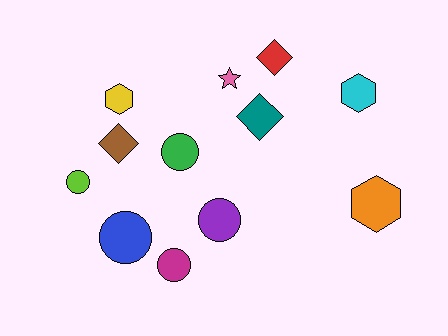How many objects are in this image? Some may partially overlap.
There are 12 objects.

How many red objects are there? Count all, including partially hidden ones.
There is 1 red object.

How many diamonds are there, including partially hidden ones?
There are 3 diamonds.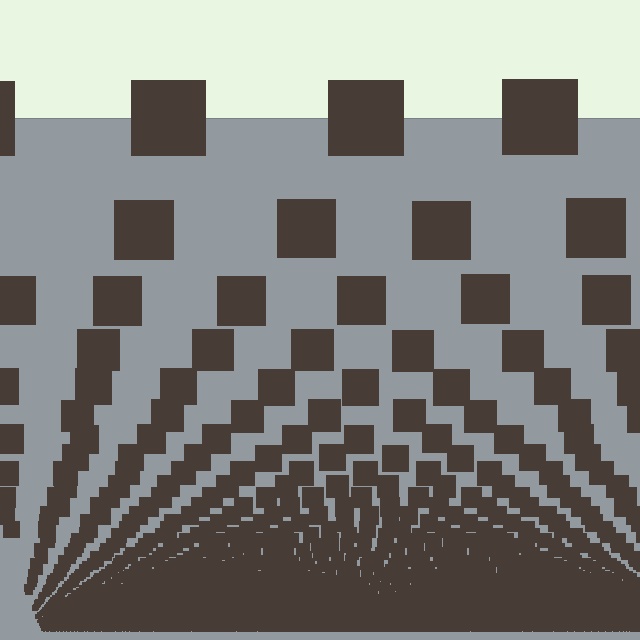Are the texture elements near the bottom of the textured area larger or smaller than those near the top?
Smaller. The gradient is inverted — elements near the bottom are smaller and denser.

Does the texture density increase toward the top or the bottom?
Density increases toward the bottom.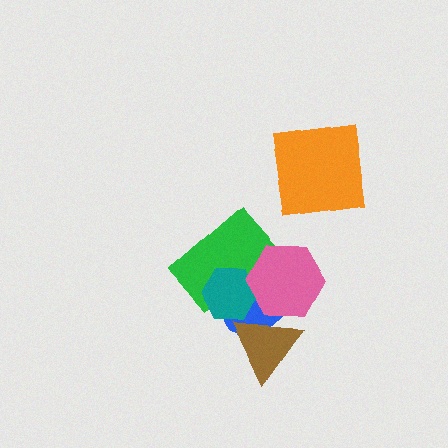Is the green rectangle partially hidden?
Yes, it is partially covered by another shape.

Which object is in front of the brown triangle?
The pink hexagon is in front of the brown triangle.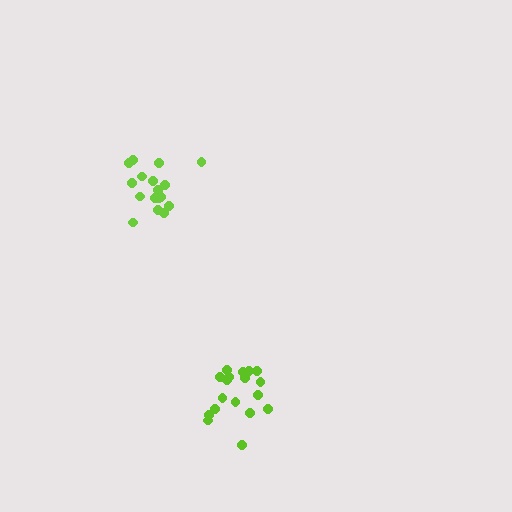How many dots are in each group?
Group 1: 18 dots, Group 2: 18 dots (36 total).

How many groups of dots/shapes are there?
There are 2 groups.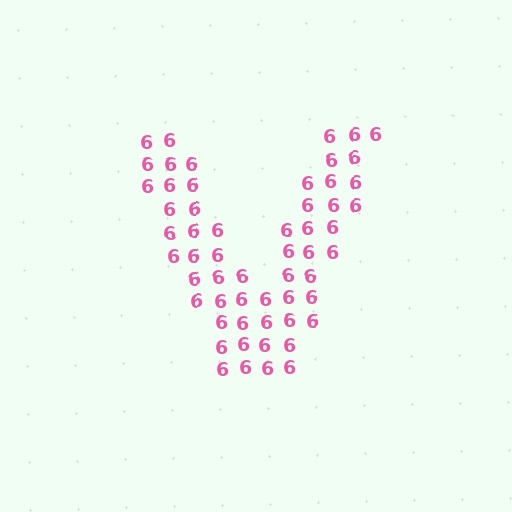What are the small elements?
The small elements are digit 6's.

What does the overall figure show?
The overall figure shows the letter V.